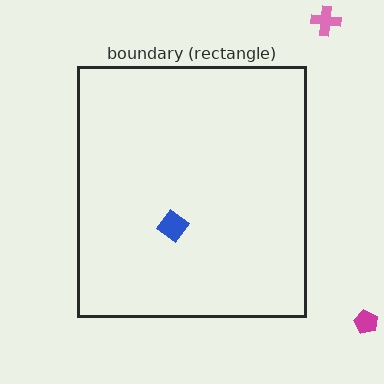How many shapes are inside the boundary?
1 inside, 2 outside.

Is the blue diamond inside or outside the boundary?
Inside.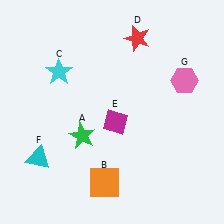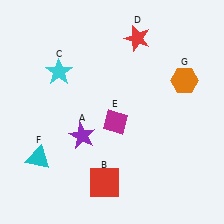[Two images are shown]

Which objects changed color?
A changed from green to purple. B changed from orange to red. G changed from pink to orange.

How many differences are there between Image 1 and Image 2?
There are 3 differences between the two images.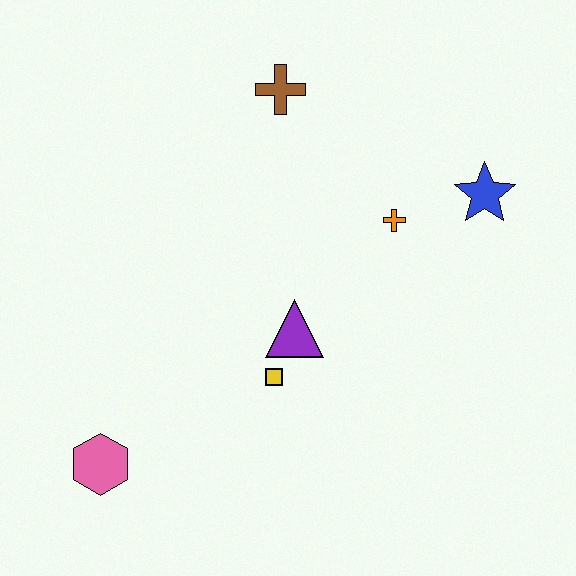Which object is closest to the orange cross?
The blue star is closest to the orange cross.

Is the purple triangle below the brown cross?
Yes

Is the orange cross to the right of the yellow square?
Yes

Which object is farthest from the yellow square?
The brown cross is farthest from the yellow square.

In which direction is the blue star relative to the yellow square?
The blue star is to the right of the yellow square.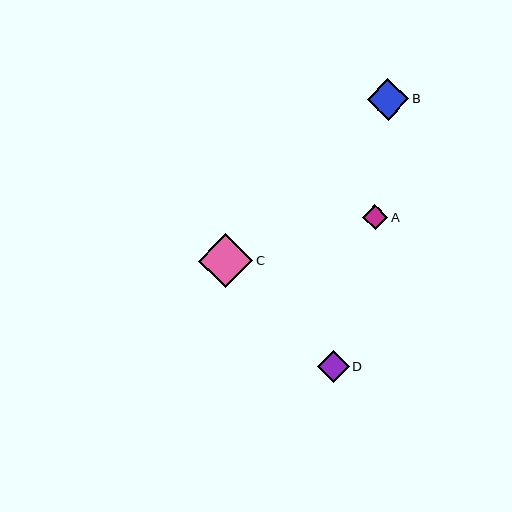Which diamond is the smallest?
Diamond A is the smallest with a size of approximately 26 pixels.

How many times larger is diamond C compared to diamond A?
Diamond C is approximately 2.1 times the size of diamond A.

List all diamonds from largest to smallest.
From largest to smallest: C, B, D, A.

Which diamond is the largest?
Diamond C is the largest with a size of approximately 54 pixels.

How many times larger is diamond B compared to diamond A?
Diamond B is approximately 1.6 times the size of diamond A.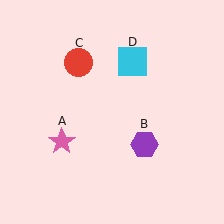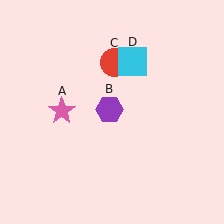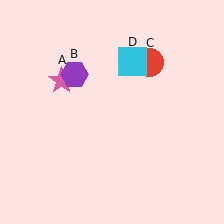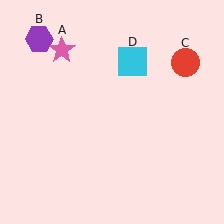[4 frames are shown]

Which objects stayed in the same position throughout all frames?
Cyan square (object D) remained stationary.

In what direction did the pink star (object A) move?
The pink star (object A) moved up.